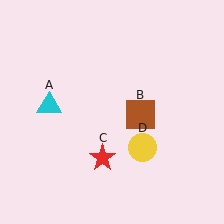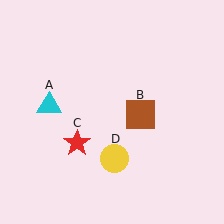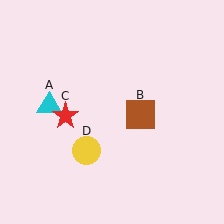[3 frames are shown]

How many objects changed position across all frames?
2 objects changed position: red star (object C), yellow circle (object D).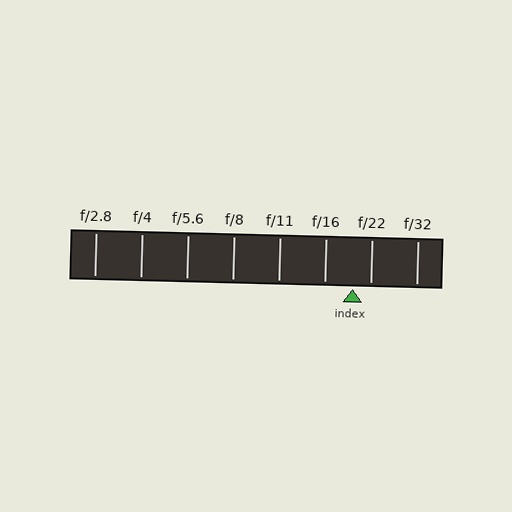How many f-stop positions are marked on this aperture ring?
There are 8 f-stop positions marked.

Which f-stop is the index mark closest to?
The index mark is closest to f/22.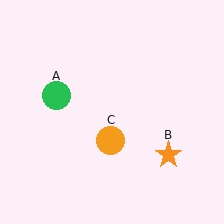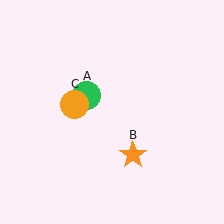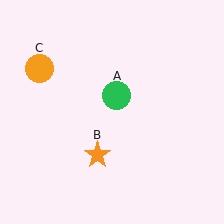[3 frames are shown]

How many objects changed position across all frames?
3 objects changed position: green circle (object A), orange star (object B), orange circle (object C).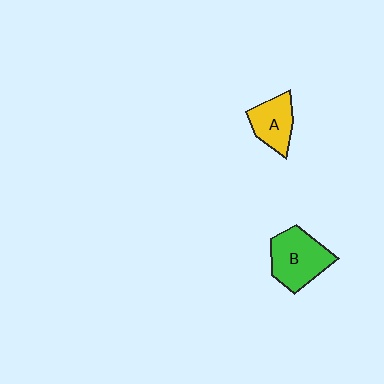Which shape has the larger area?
Shape B (green).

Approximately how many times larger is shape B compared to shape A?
Approximately 1.4 times.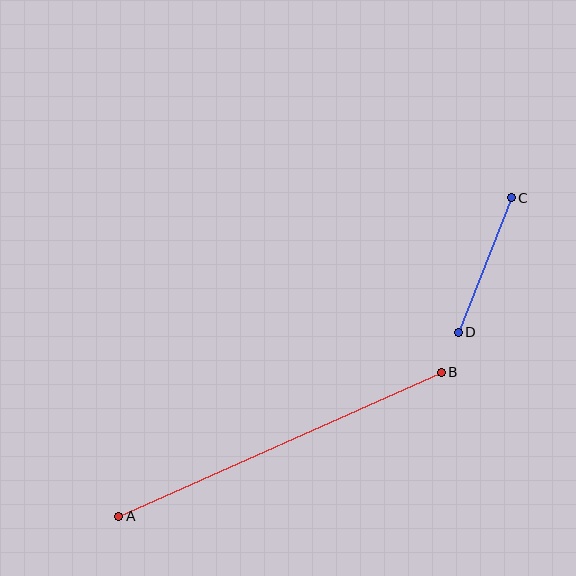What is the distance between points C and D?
The distance is approximately 144 pixels.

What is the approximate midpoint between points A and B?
The midpoint is at approximately (280, 444) pixels.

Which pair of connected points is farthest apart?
Points A and B are farthest apart.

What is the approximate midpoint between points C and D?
The midpoint is at approximately (485, 265) pixels.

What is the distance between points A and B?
The distance is approximately 353 pixels.